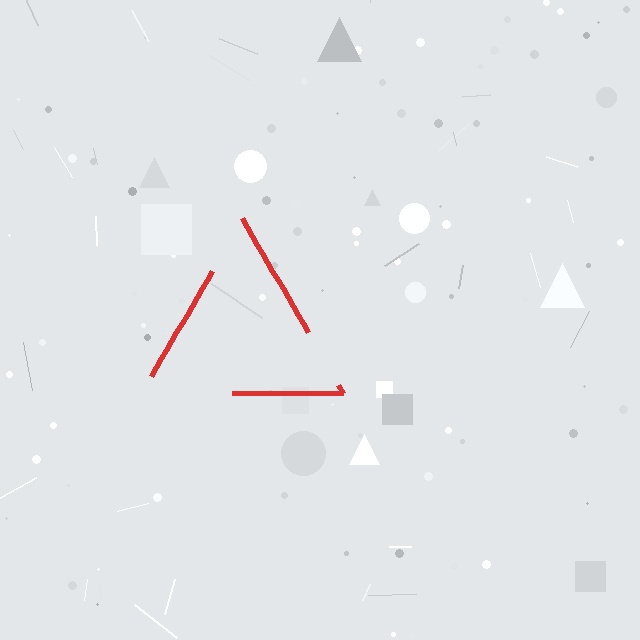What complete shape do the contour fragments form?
The contour fragments form a triangle.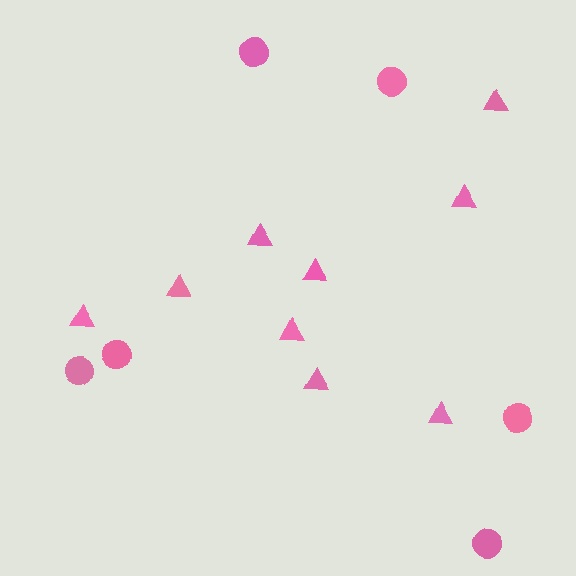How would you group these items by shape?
There are 2 groups: one group of circles (6) and one group of triangles (9).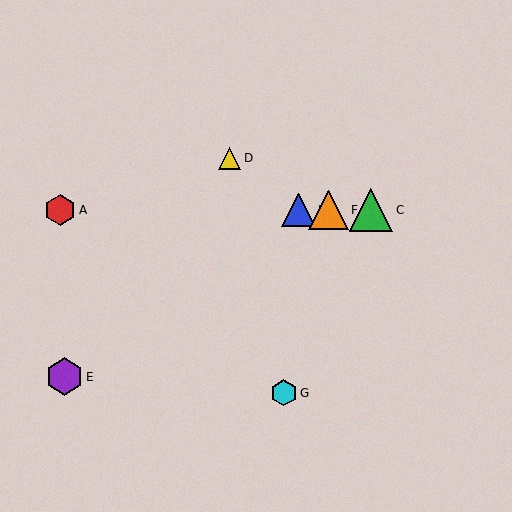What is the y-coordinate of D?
Object D is at y≈158.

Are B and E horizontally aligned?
No, B is at y≈210 and E is at y≈377.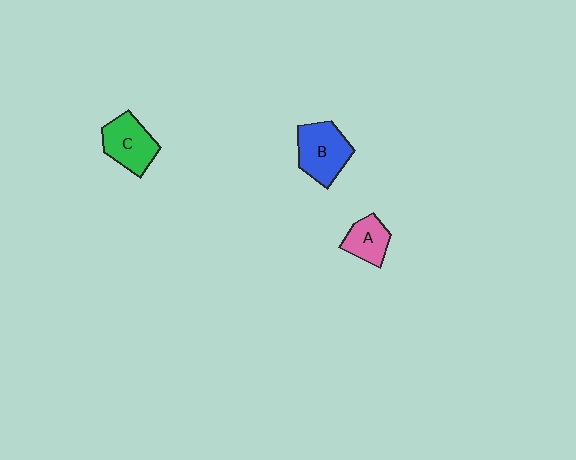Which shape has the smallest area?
Shape A (pink).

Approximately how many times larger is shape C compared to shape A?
Approximately 1.4 times.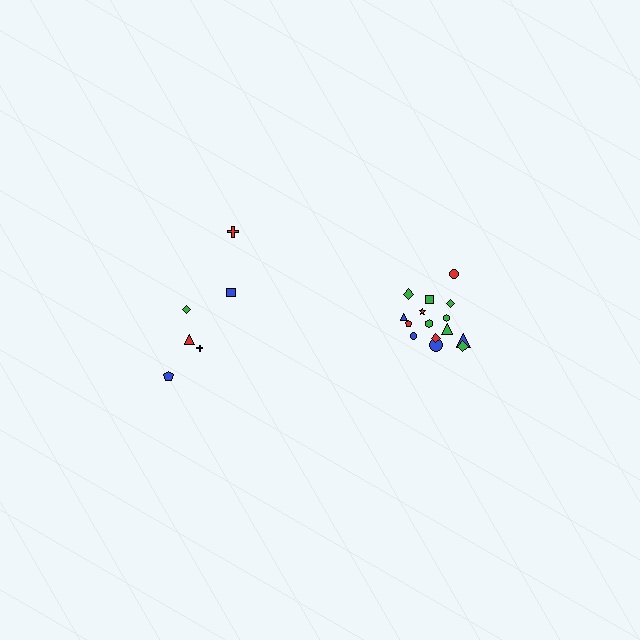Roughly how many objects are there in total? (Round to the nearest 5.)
Roughly 20 objects in total.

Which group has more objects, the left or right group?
The right group.